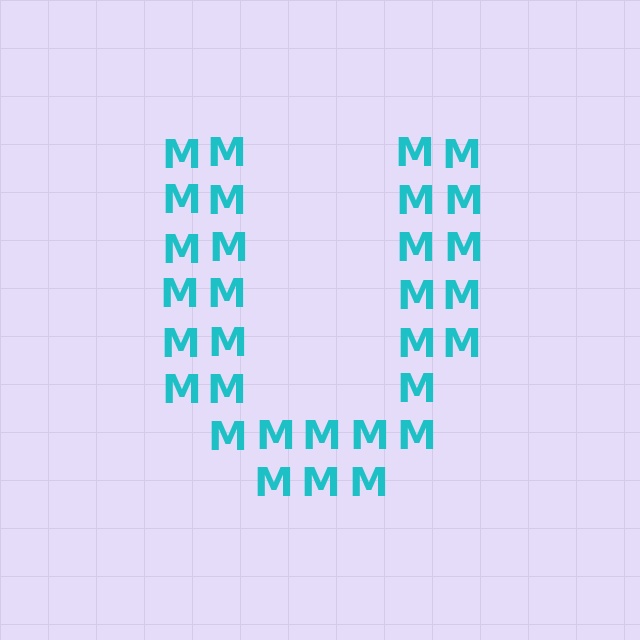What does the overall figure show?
The overall figure shows the letter U.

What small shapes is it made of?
It is made of small letter M's.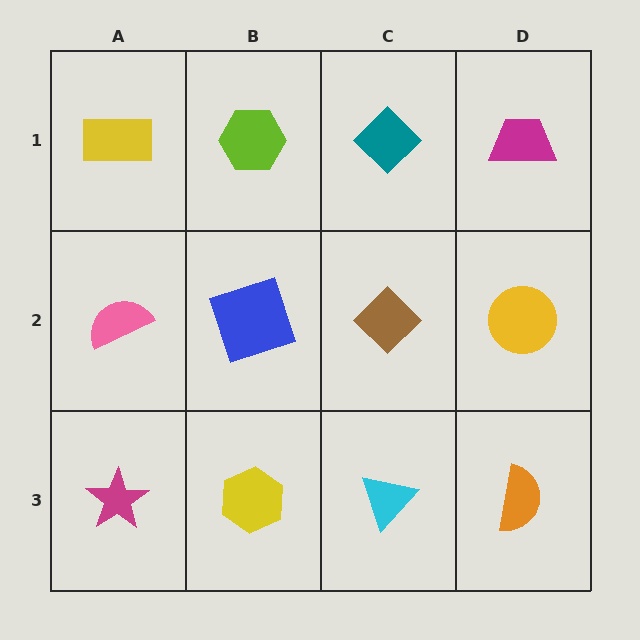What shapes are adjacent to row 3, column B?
A blue square (row 2, column B), a magenta star (row 3, column A), a cyan triangle (row 3, column C).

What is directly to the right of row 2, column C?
A yellow circle.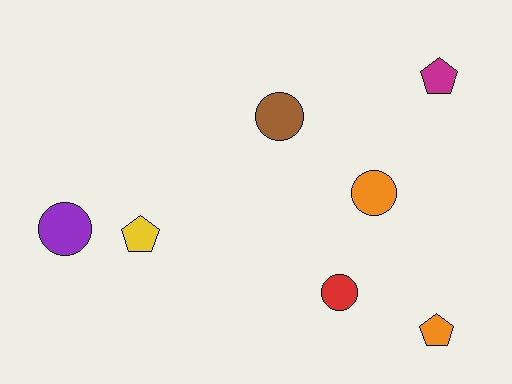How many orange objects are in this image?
There are 2 orange objects.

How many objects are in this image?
There are 7 objects.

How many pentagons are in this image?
There are 3 pentagons.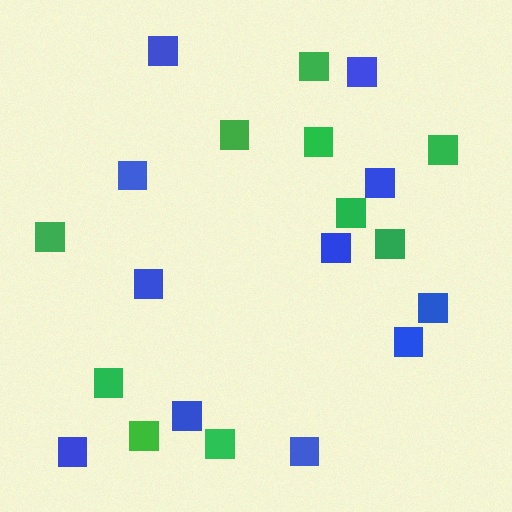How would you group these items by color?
There are 2 groups: one group of blue squares (11) and one group of green squares (10).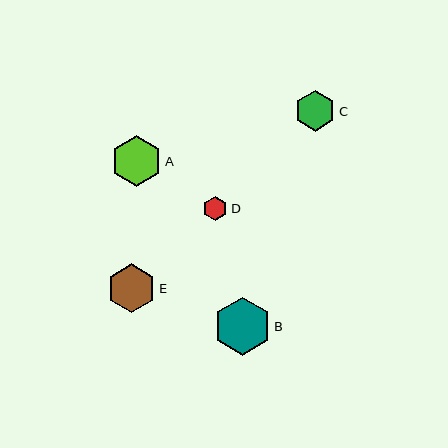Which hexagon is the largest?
Hexagon B is the largest with a size of approximately 58 pixels.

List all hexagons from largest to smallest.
From largest to smallest: B, A, E, C, D.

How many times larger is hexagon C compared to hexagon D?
Hexagon C is approximately 1.6 times the size of hexagon D.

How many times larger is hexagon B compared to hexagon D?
Hexagon B is approximately 2.3 times the size of hexagon D.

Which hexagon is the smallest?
Hexagon D is the smallest with a size of approximately 25 pixels.